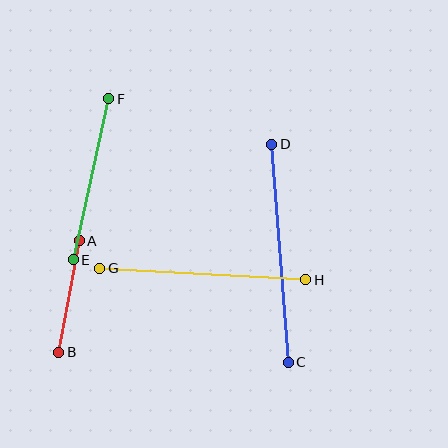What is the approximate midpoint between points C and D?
The midpoint is at approximately (280, 253) pixels.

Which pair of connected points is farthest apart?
Points C and D are farthest apart.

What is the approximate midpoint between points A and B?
The midpoint is at approximately (69, 296) pixels.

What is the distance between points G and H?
The distance is approximately 206 pixels.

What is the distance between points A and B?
The distance is approximately 114 pixels.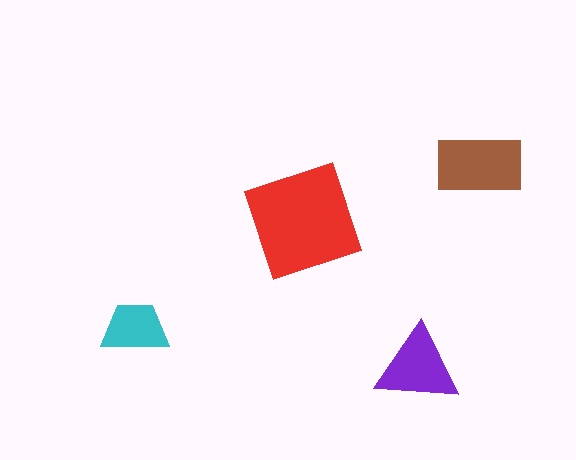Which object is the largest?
The red square.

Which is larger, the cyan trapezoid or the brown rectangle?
The brown rectangle.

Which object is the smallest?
The cyan trapezoid.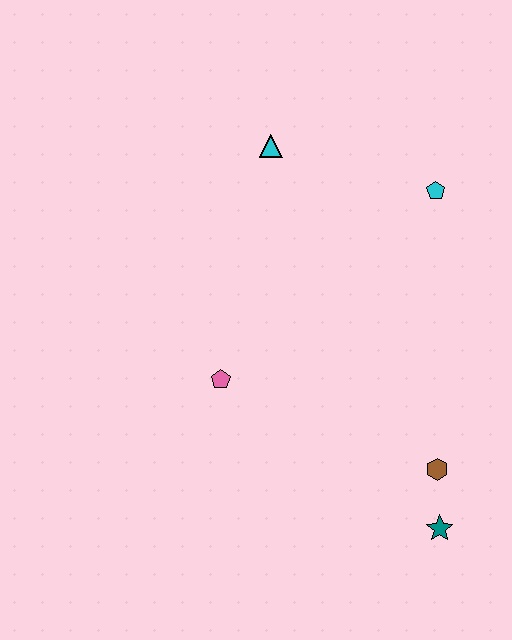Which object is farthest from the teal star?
The cyan triangle is farthest from the teal star.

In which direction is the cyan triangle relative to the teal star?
The cyan triangle is above the teal star.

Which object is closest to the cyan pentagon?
The cyan triangle is closest to the cyan pentagon.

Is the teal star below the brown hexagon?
Yes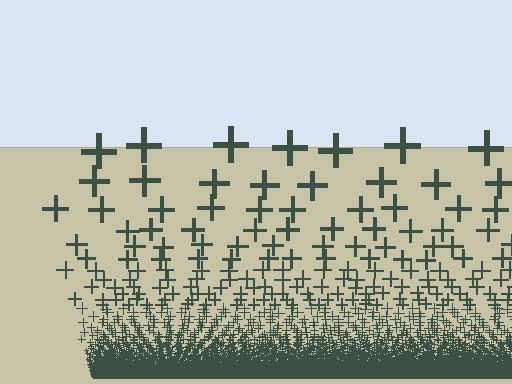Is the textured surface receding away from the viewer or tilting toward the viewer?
The surface appears to tilt toward the viewer. Texture elements get larger and sparser toward the top.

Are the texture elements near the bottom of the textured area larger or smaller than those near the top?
Smaller. The gradient is inverted — elements near the bottom are smaller and denser.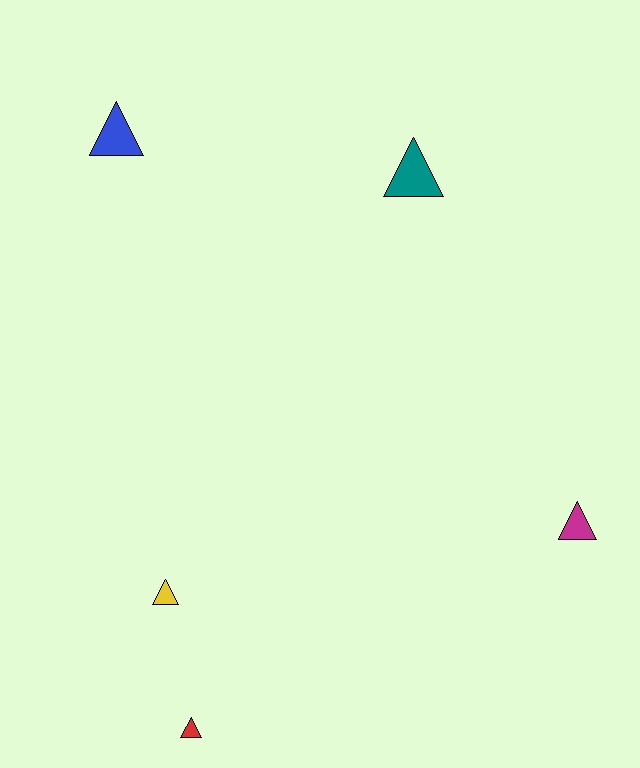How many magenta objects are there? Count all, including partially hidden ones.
There is 1 magenta object.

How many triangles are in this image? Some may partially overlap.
There are 5 triangles.